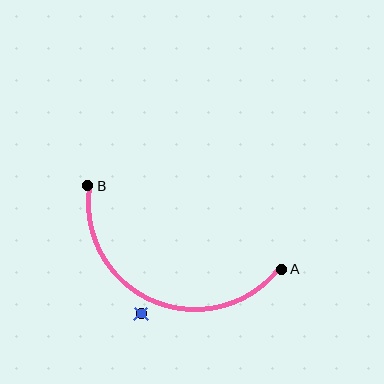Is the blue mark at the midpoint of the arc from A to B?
No — the blue mark does not lie on the arc at all. It sits slightly outside the curve.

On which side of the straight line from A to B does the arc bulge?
The arc bulges below the straight line connecting A and B.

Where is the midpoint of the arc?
The arc midpoint is the point on the curve farthest from the straight line joining A and B. It sits below that line.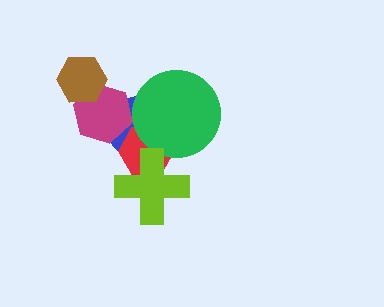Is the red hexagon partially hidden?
Yes, it is partially covered by another shape.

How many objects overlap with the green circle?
2 objects overlap with the green circle.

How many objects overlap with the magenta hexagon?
2 objects overlap with the magenta hexagon.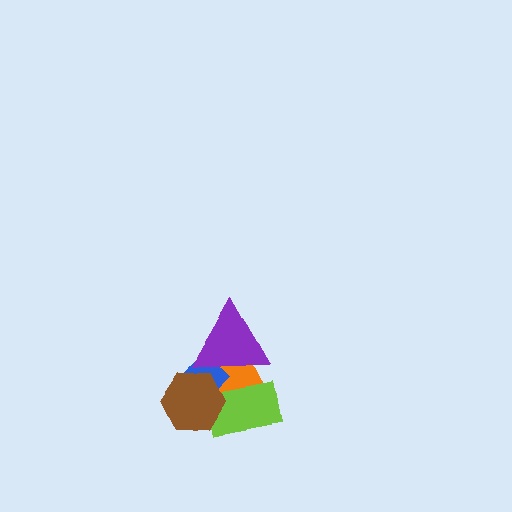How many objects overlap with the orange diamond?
4 objects overlap with the orange diamond.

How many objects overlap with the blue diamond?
4 objects overlap with the blue diamond.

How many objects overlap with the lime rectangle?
4 objects overlap with the lime rectangle.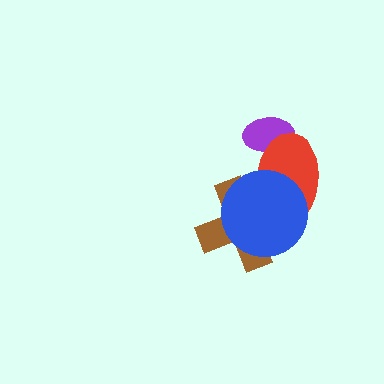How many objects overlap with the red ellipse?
3 objects overlap with the red ellipse.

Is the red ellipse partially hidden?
Yes, it is partially covered by another shape.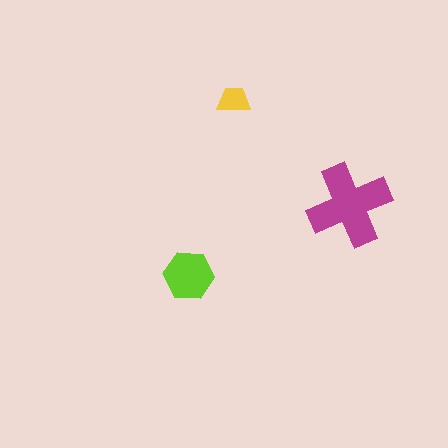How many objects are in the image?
There are 3 objects in the image.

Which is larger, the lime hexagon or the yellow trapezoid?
The lime hexagon.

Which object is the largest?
The magenta cross.